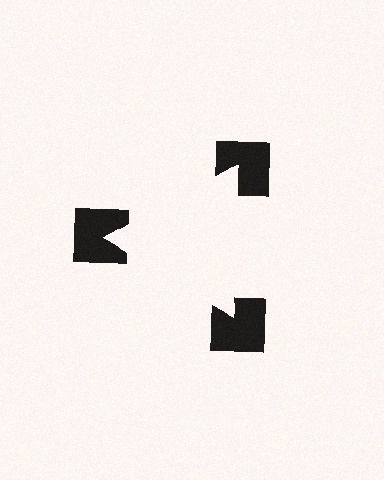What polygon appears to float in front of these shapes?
An illusory triangle — its edges are inferred from the aligned wedge cuts in the notched squares, not physically drawn.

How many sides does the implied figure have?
3 sides.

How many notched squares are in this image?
There are 3 — one at each vertex of the illusory triangle.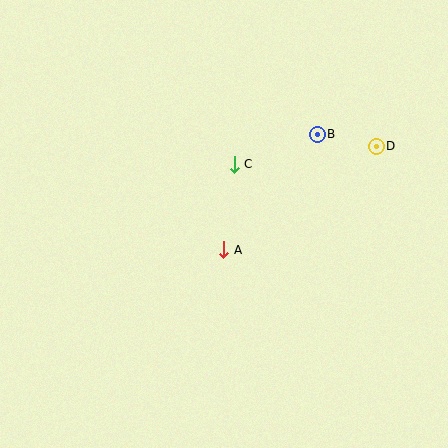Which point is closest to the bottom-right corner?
Point A is closest to the bottom-right corner.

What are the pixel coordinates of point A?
Point A is at (224, 250).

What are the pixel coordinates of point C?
Point C is at (234, 164).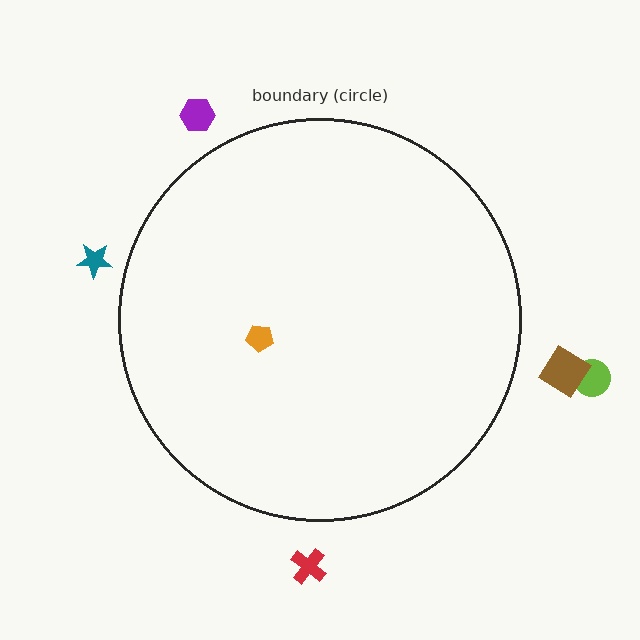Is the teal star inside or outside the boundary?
Outside.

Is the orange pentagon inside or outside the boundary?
Inside.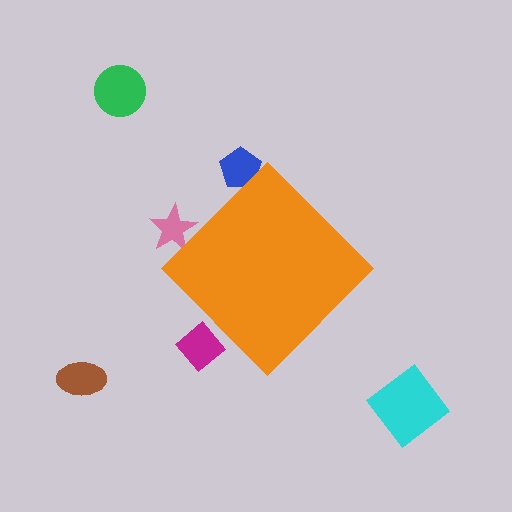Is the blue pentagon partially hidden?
Yes, the blue pentagon is partially hidden behind the orange diamond.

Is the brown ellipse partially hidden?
No, the brown ellipse is fully visible.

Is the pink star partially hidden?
Yes, the pink star is partially hidden behind the orange diamond.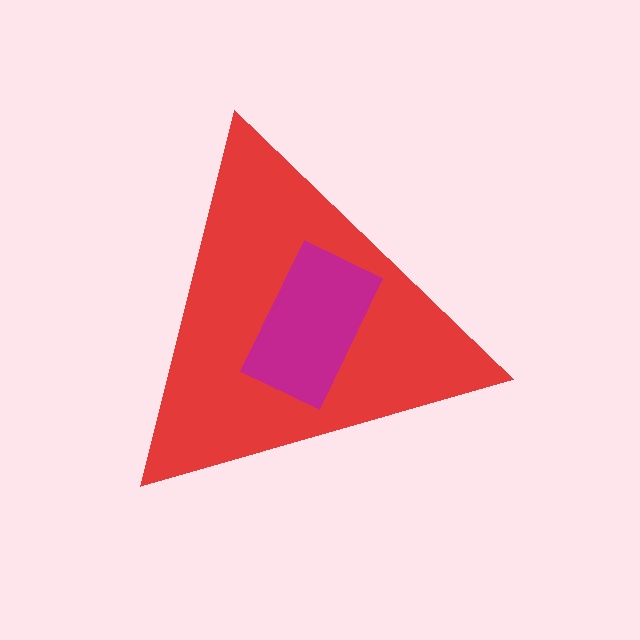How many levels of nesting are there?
2.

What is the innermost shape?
The magenta rectangle.